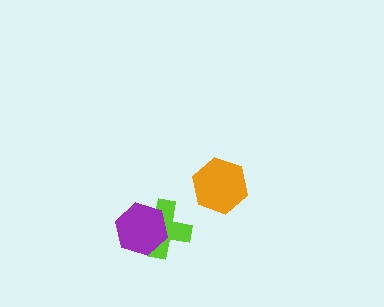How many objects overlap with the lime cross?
1 object overlaps with the lime cross.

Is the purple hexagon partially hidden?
No, no other shape covers it.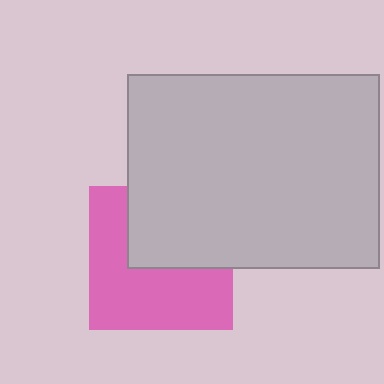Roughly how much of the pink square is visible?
About half of it is visible (roughly 57%).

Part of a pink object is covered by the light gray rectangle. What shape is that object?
It is a square.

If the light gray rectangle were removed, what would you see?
You would see the complete pink square.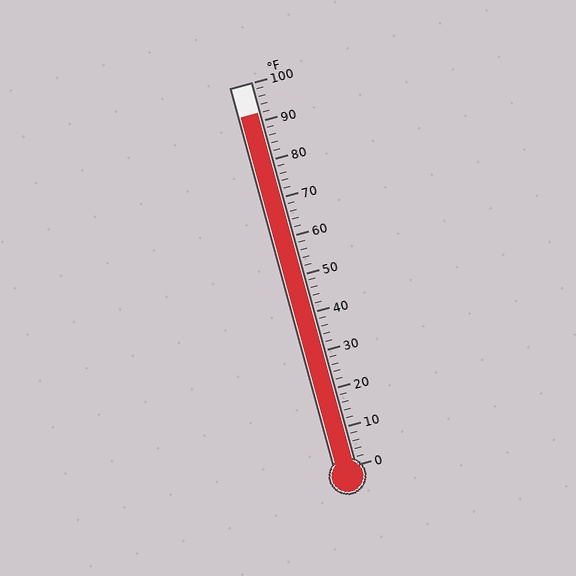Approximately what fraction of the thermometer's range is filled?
The thermometer is filled to approximately 90% of its range.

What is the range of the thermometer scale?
The thermometer scale ranges from 0°F to 100°F.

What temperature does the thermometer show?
The thermometer shows approximately 92°F.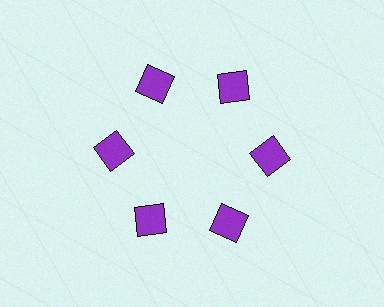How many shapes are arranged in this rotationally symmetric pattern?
There are 6 shapes, arranged in 6 groups of 1.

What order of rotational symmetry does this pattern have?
This pattern has 6-fold rotational symmetry.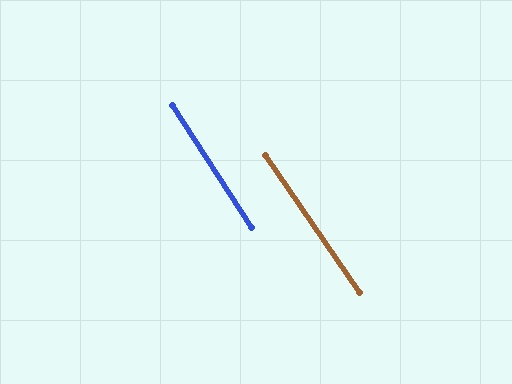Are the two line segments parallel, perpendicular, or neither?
Parallel — their directions differ by only 1.6°.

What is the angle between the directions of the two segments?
Approximately 2 degrees.